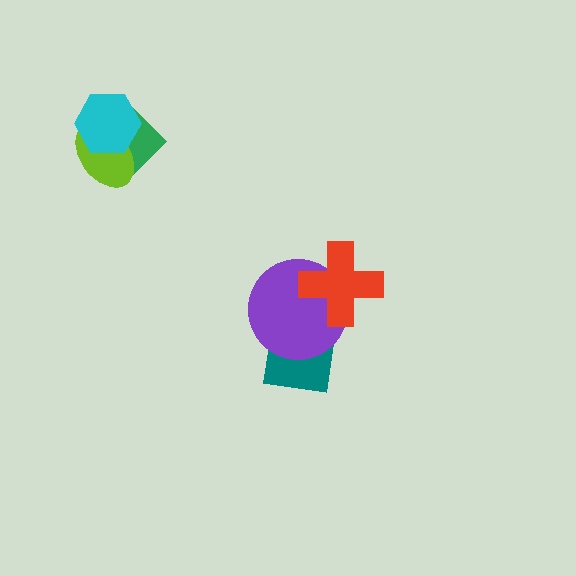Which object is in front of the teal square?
The purple circle is in front of the teal square.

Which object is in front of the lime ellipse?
The cyan hexagon is in front of the lime ellipse.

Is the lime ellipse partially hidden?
Yes, it is partially covered by another shape.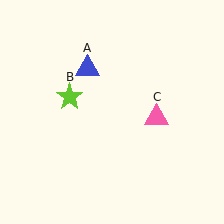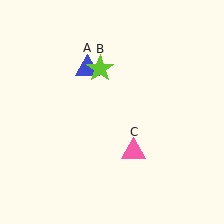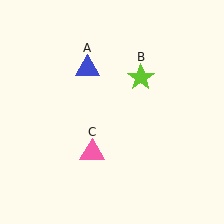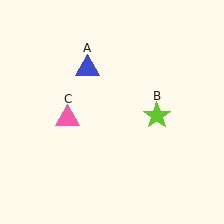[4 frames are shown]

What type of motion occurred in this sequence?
The lime star (object B), pink triangle (object C) rotated clockwise around the center of the scene.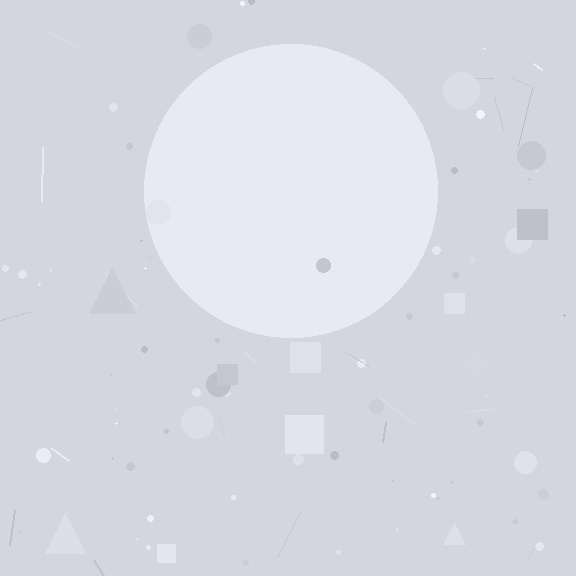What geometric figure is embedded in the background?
A circle is embedded in the background.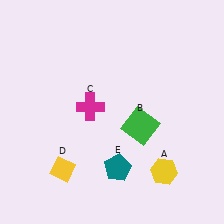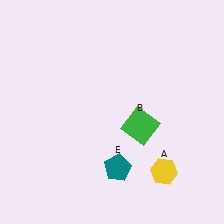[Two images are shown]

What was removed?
The magenta cross (C), the yellow diamond (D) were removed in Image 2.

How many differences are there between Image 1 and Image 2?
There are 2 differences between the two images.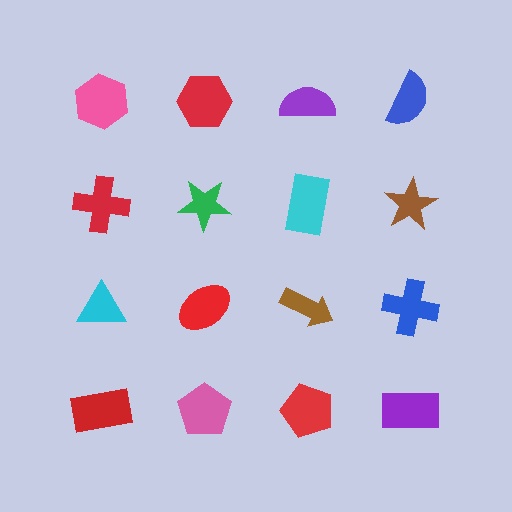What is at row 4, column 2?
A pink pentagon.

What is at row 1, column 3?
A purple semicircle.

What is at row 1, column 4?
A blue semicircle.